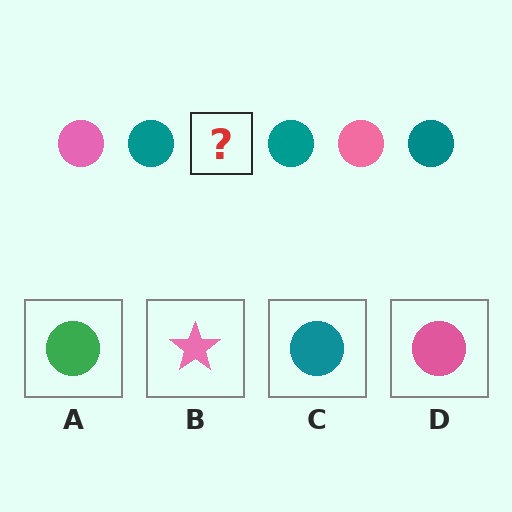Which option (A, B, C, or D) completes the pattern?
D.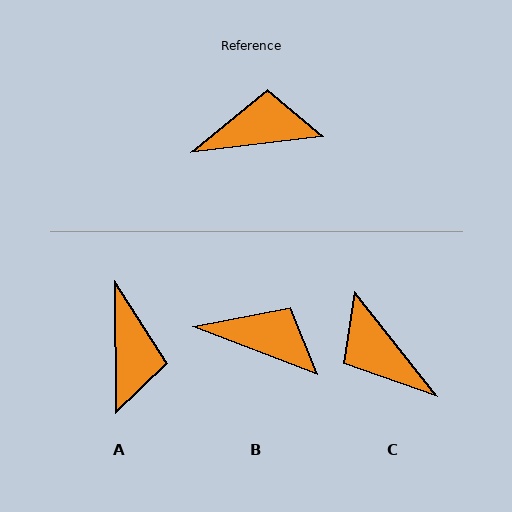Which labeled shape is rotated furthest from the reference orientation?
C, about 122 degrees away.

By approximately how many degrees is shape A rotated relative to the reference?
Approximately 96 degrees clockwise.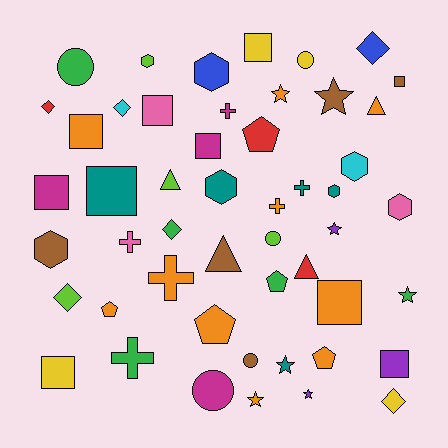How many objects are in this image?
There are 50 objects.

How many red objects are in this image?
There are 3 red objects.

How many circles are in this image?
There are 5 circles.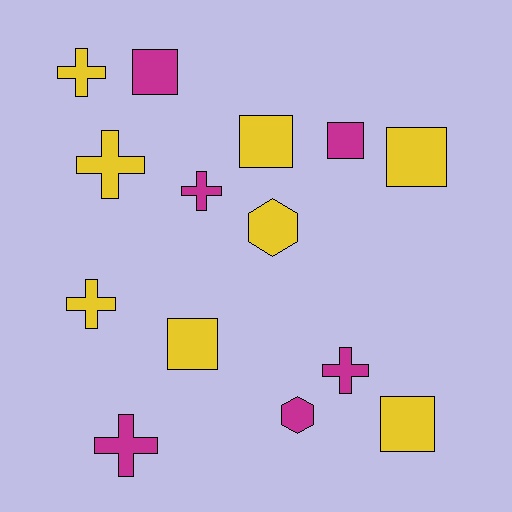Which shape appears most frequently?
Square, with 6 objects.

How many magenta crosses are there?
There are 3 magenta crosses.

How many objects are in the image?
There are 14 objects.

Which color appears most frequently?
Yellow, with 8 objects.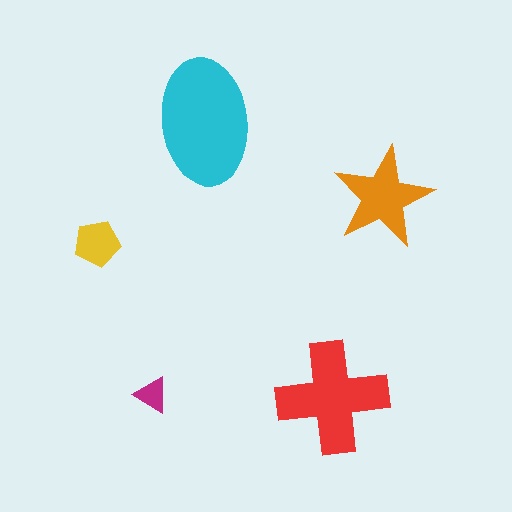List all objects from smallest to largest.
The magenta triangle, the yellow pentagon, the orange star, the red cross, the cyan ellipse.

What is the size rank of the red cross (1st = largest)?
2nd.